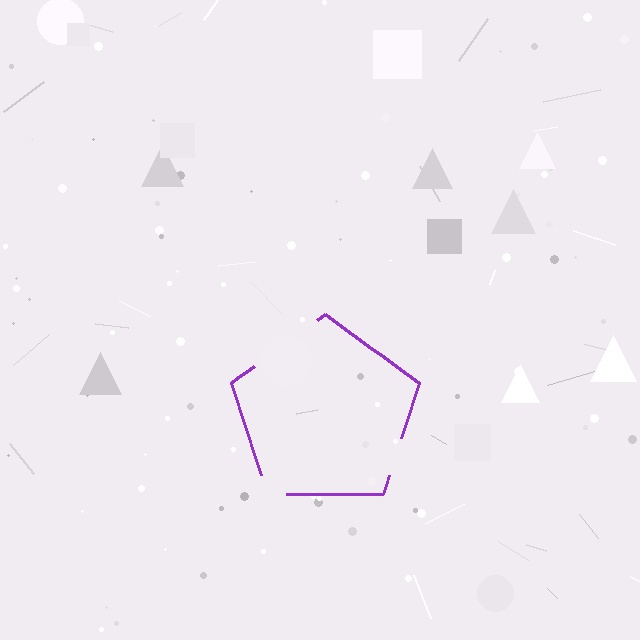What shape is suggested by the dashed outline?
The dashed outline suggests a pentagon.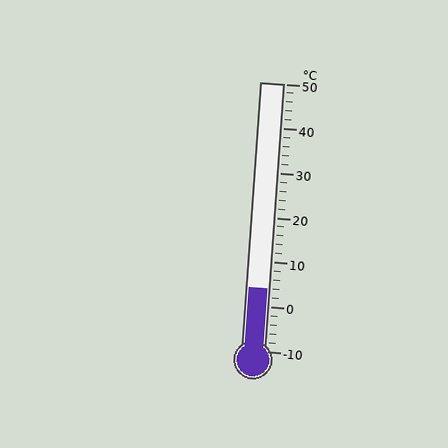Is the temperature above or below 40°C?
The temperature is below 40°C.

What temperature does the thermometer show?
The thermometer shows approximately 4°C.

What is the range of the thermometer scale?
The thermometer scale ranges from -10°C to 50°C.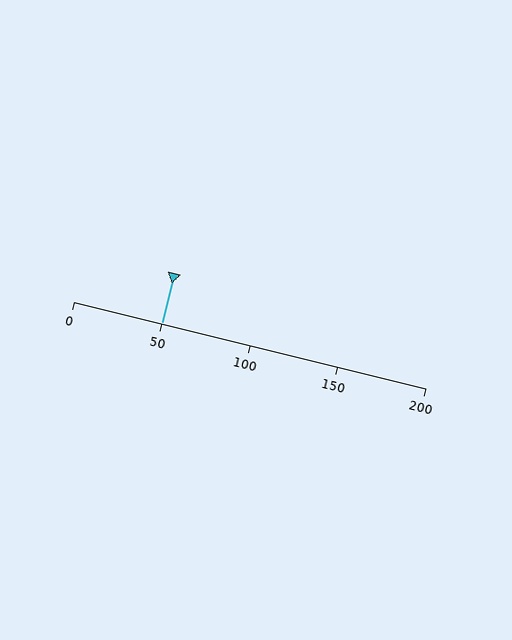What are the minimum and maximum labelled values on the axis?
The axis runs from 0 to 200.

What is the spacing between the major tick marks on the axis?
The major ticks are spaced 50 apart.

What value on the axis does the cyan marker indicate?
The marker indicates approximately 50.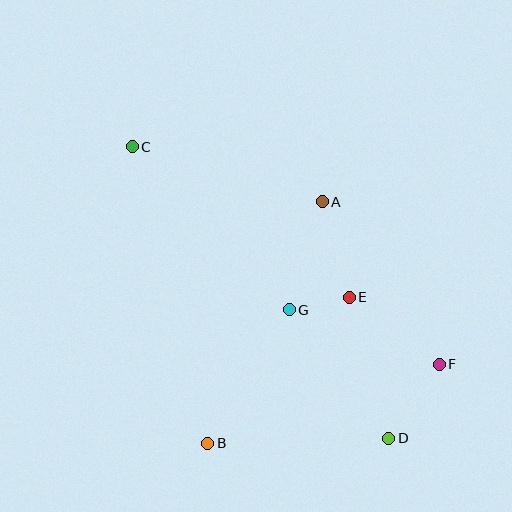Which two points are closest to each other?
Points E and G are closest to each other.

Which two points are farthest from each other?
Points C and D are farthest from each other.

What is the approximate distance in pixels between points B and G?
The distance between B and G is approximately 157 pixels.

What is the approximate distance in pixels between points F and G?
The distance between F and G is approximately 160 pixels.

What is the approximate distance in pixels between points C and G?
The distance between C and G is approximately 226 pixels.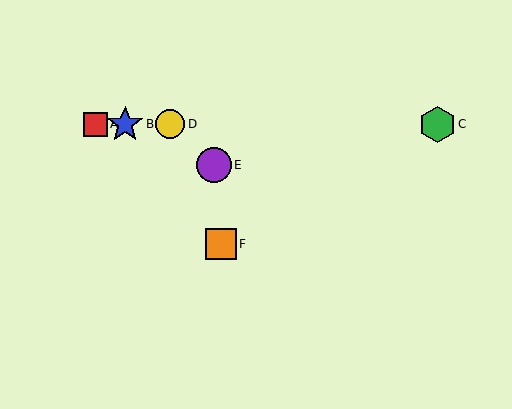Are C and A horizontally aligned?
Yes, both are at y≈124.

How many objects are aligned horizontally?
4 objects (A, B, C, D) are aligned horizontally.